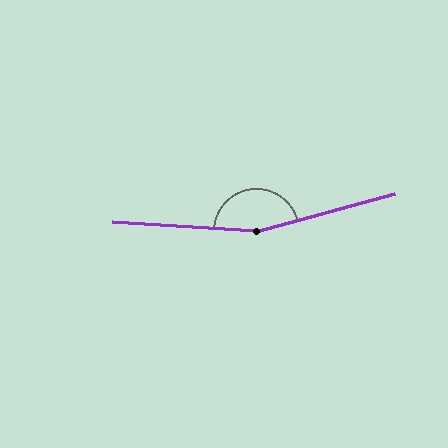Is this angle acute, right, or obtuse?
It is obtuse.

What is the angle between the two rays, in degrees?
Approximately 161 degrees.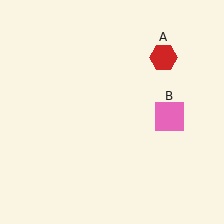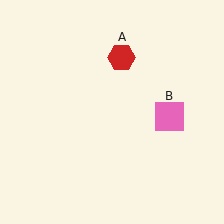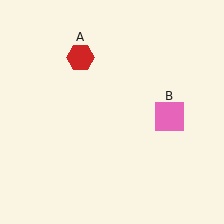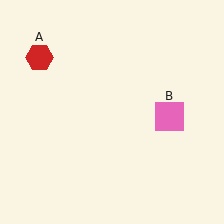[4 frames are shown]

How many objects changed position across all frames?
1 object changed position: red hexagon (object A).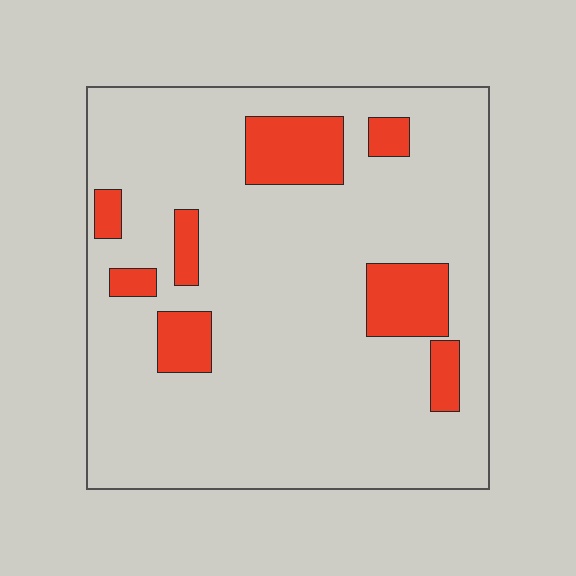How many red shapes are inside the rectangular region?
8.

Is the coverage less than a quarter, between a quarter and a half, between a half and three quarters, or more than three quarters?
Less than a quarter.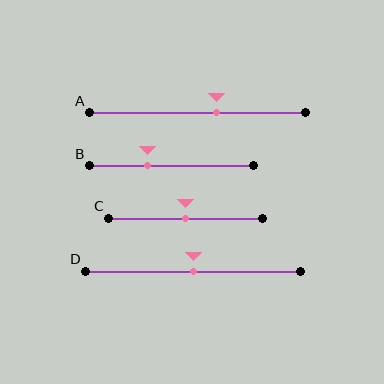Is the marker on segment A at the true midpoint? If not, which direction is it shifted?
No, the marker on segment A is shifted to the right by about 9% of the segment length.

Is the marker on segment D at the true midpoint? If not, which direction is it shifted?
Yes, the marker on segment D is at the true midpoint.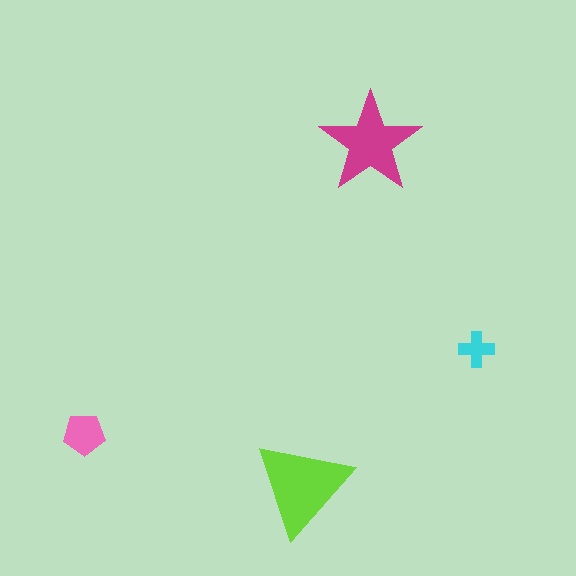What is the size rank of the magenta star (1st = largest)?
2nd.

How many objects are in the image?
There are 4 objects in the image.